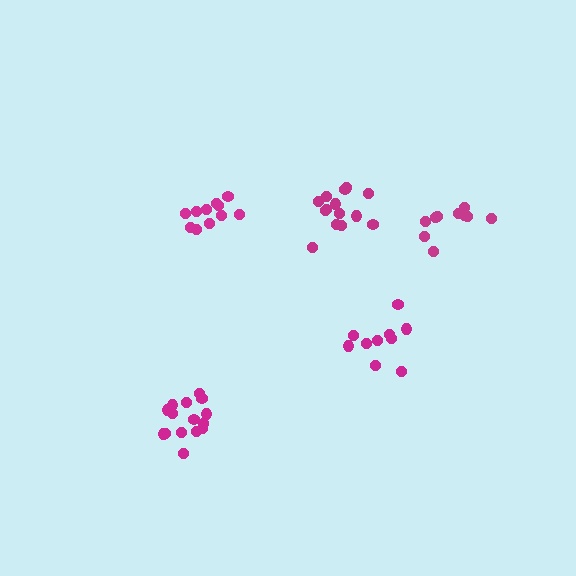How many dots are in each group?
Group 1: 10 dots, Group 2: 11 dots, Group 3: 14 dots, Group 4: 15 dots, Group 5: 10 dots (60 total).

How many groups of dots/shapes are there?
There are 5 groups.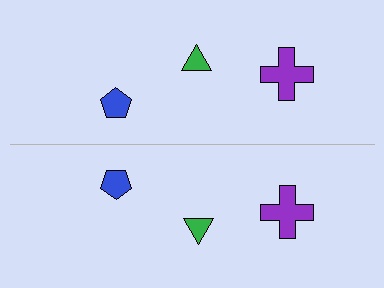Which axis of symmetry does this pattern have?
The pattern has a horizontal axis of symmetry running through the center of the image.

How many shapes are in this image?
There are 6 shapes in this image.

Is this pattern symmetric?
Yes, this pattern has bilateral (reflection) symmetry.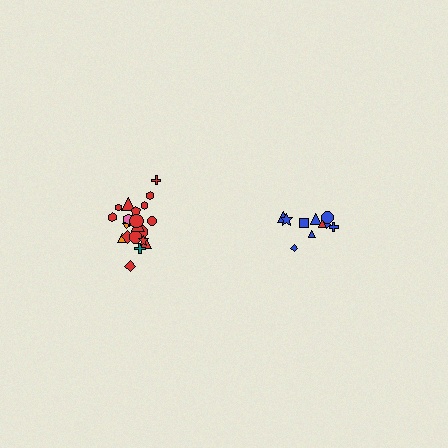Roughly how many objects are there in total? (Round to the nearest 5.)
Roughly 30 objects in total.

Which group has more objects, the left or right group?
The left group.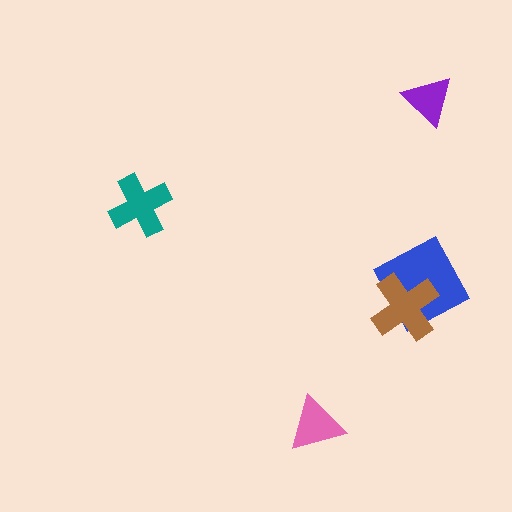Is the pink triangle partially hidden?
No, no other shape covers it.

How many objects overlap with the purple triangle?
0 objects overlap with the purple triangle.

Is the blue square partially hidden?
Yes, it is partially covered by another shape.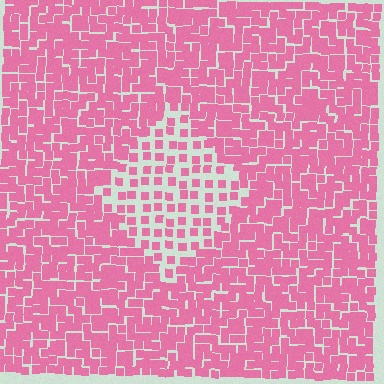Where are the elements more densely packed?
The elements are more densely packed outside the diamond boundary.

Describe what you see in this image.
The image contains small pink elements arranged at two different densities. A diamond-shaped region is visible where the elements are less densely packed than the surrounding area.